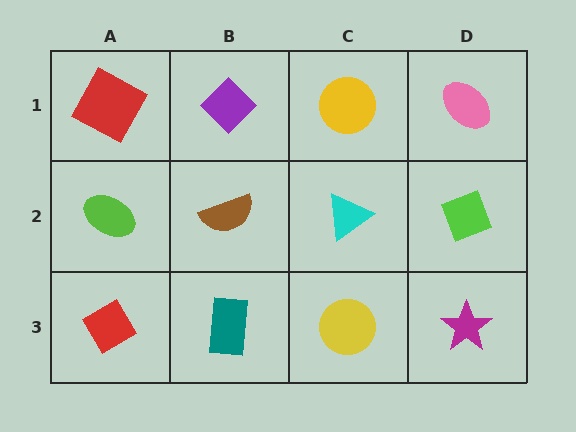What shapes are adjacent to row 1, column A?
A lime ellipse (row 2, column A), a purple diamond (row 1, column B).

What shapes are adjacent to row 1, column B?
A brown semicircle (row 2, column B), a red square (row 1, column A), a yellow circle (row 1, column C).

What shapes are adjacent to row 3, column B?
A brown semicircle (row 2, column B), a red diamond (row 3, column A), a yellow circle (row 3, column C).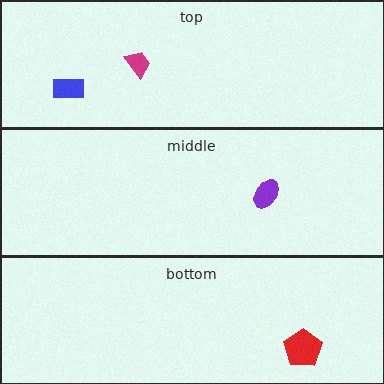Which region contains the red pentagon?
The bottom region.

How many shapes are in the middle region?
1.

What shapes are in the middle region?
The purple ellipse.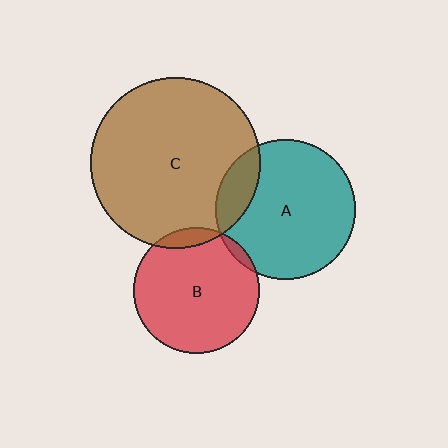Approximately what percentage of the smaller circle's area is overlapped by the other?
Approximately 15%.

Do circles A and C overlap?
Yes.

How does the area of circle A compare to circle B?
Approximately 1.2 times.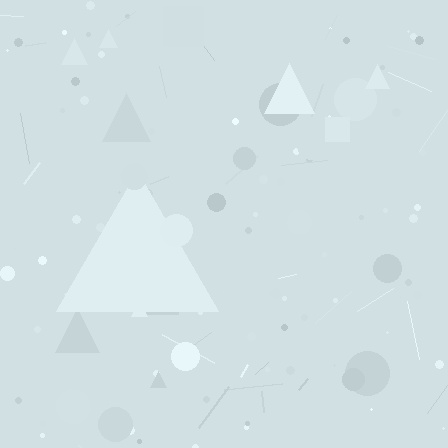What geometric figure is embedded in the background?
A triangle is embedded in the background.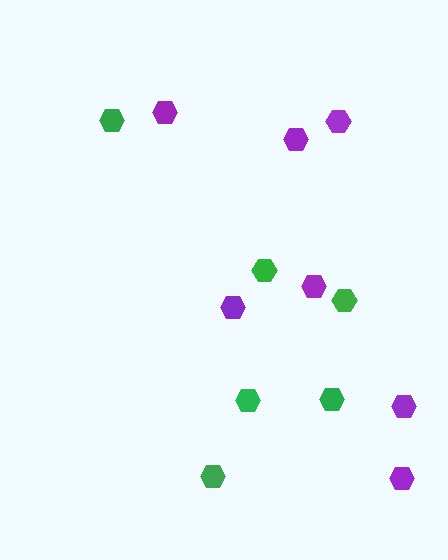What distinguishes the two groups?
There are 2 groups: one group of purple hexagons (7) and one group of green hexagons (6).